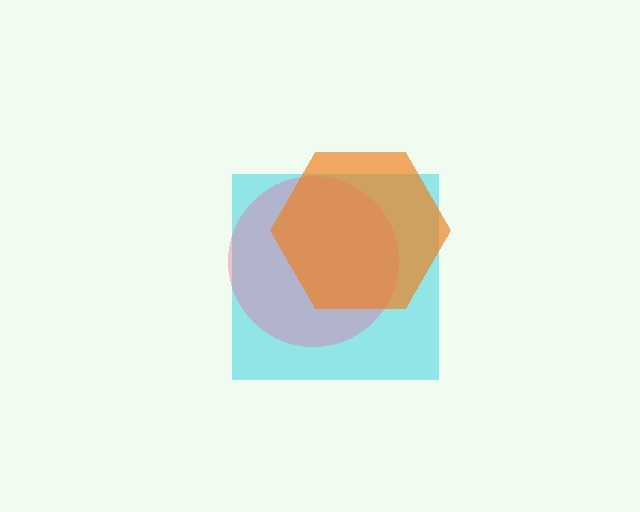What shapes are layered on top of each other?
The layered shapes are: a cyan square, a pink circle, an orange hexagon.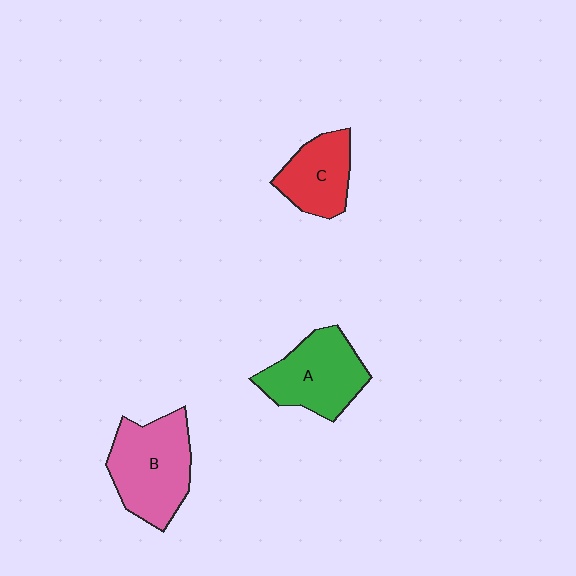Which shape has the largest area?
Shape B (pink).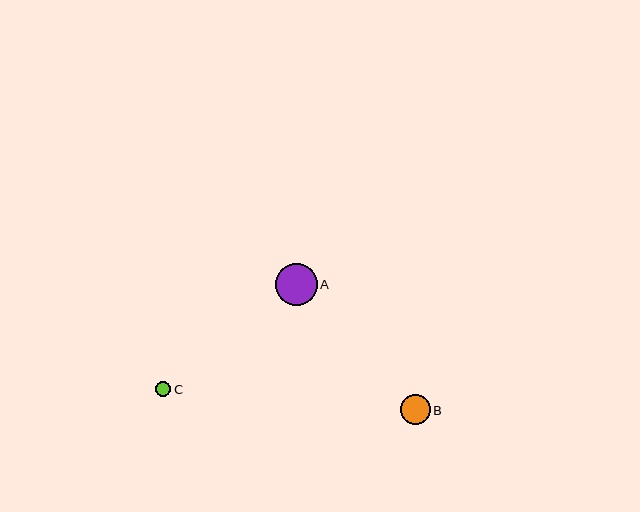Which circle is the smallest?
Circle C is the smallest with a size of approximately 15 pixels.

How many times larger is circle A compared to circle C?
Circle A is approximately 2.8 times the size of circle C.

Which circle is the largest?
Circle A is the largest with a size of approximately 42 pixels.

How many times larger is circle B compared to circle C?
Circle B is approximately 2.0 times the size of circle C.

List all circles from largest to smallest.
From largest to smallest: A, B, C.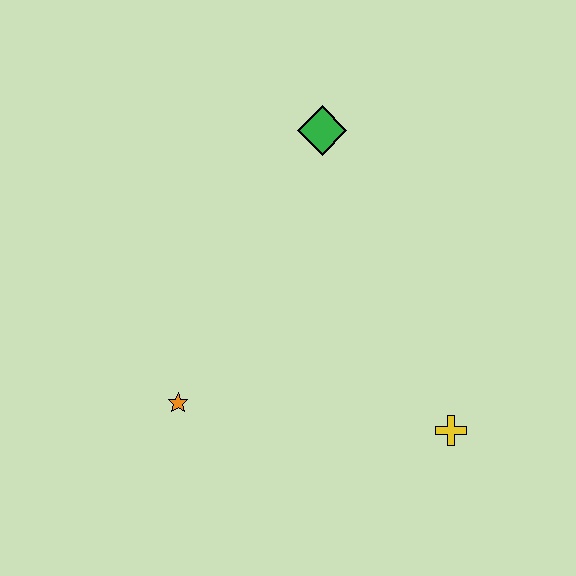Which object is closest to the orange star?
The yellow cross is closest to the orange star.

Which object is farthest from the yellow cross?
The green diamond is farthest from the yellow cross.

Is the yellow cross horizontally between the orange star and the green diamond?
No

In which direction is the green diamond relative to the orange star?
The green diamond is above the orange star.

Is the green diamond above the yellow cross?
Yes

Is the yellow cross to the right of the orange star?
Yes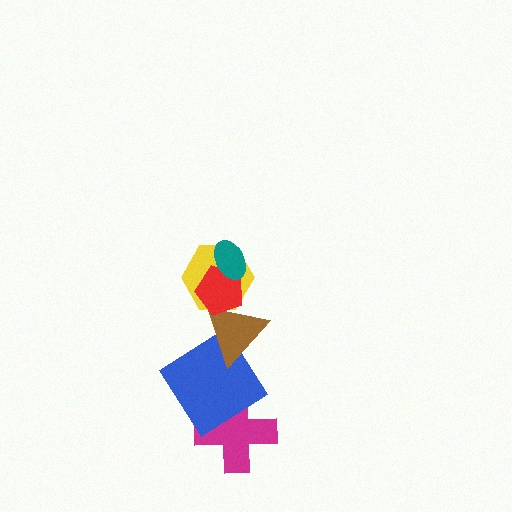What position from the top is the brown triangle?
The brown triangle is 4th from the top.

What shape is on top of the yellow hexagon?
The red pentagon is on top of the yellow hexagon.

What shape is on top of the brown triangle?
The yellow hexagon is on top of the brown triangle.